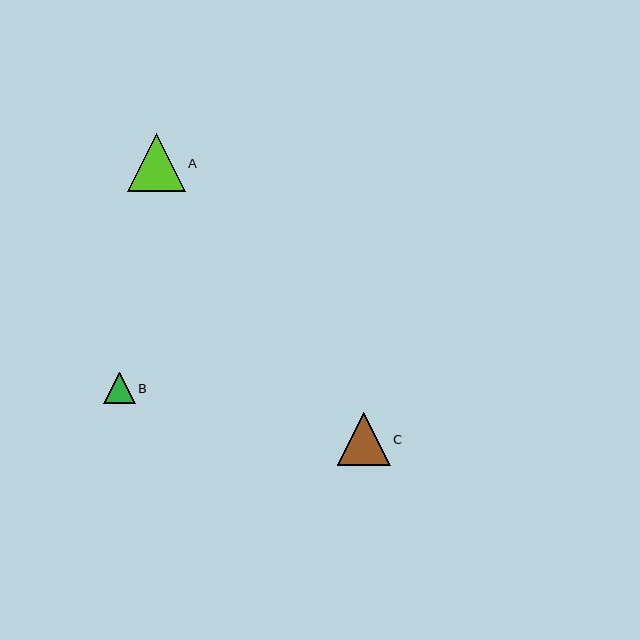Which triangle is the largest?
Triangle A is the largest with a size of approximately 57 pixels.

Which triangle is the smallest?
Triangle B is the smallest with a size of approximately 32 pixels.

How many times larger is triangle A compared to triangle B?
Triangle A is approximately 1.8 times the size of triangle B.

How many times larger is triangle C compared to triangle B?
Triangle C is approximately 1.7 times the size of triangle B.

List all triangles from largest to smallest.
From largest to smallest: A, C, B.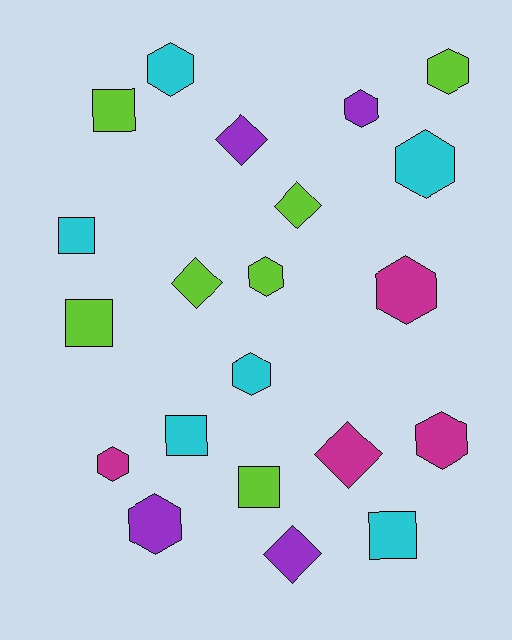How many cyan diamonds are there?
There are no cyan diamonds.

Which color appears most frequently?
Lime, with 7 objects.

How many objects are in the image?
There are 21 objects.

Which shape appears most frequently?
Hexagon, with 10 objects.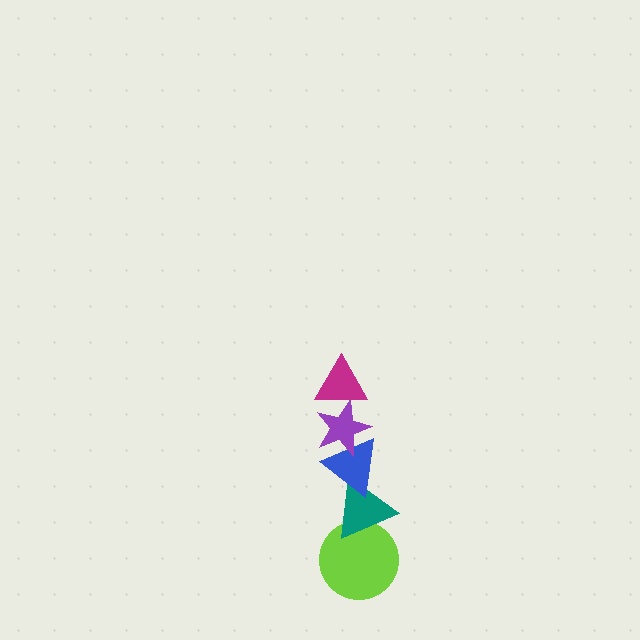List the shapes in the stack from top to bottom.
From top to bottom: the magenta triangle, the purple star, the blue triangle, the teal triangle, the lime circle.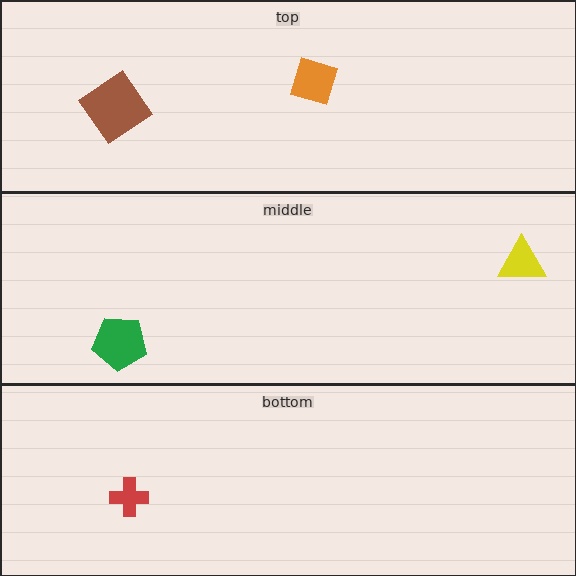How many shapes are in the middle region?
2.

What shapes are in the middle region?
The green pentagon, the yellow triangle.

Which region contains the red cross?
The bottom region.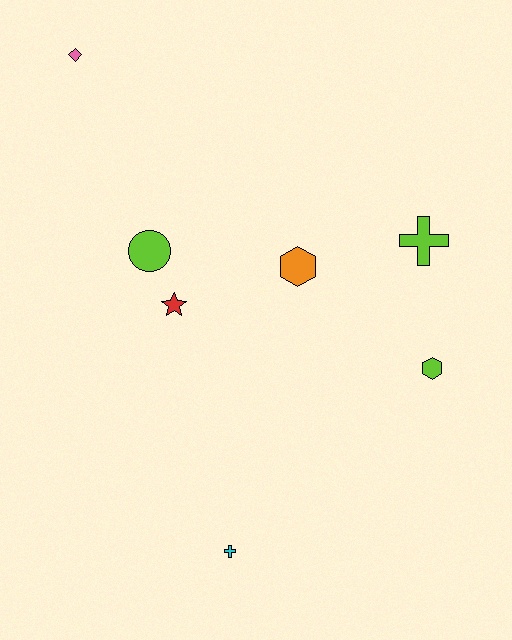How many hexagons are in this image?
There are 2 hexagons.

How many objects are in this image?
There are 7 objects.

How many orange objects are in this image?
There is 1 orange object.